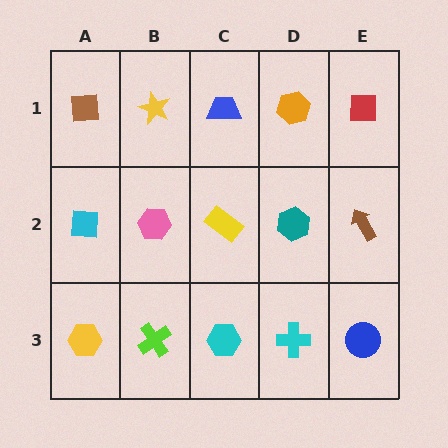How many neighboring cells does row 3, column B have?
3.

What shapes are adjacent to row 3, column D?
A teal hexagon (row 2, column D), a cyan hexagon (row 3, column C), a blue circle (row 3, column E).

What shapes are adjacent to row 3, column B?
A pink hexagon (row 2, column B), a yellow hexagon (row 3, column A), a cyan hexagon (row 3, column C).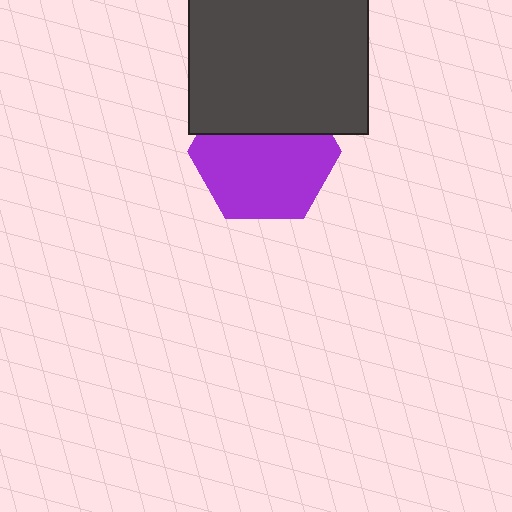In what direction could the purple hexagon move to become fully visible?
The purple hexagon could move down. That would shift it out from behind the dark gray square entirely.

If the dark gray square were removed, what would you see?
You would see the complete purple hexagon.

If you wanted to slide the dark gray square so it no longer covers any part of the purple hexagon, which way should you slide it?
Slide it up — that is the most direct way to separate the two shapes.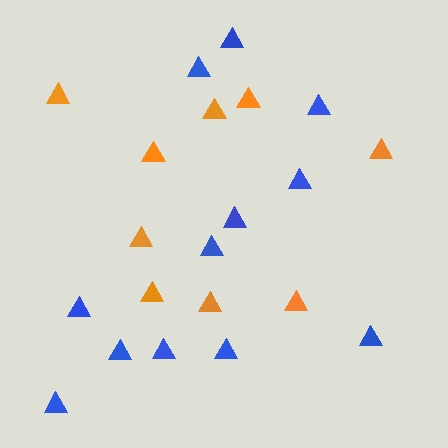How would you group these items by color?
There are 2 groups: one group of orange triangles (9) and one group of blue triangles (12).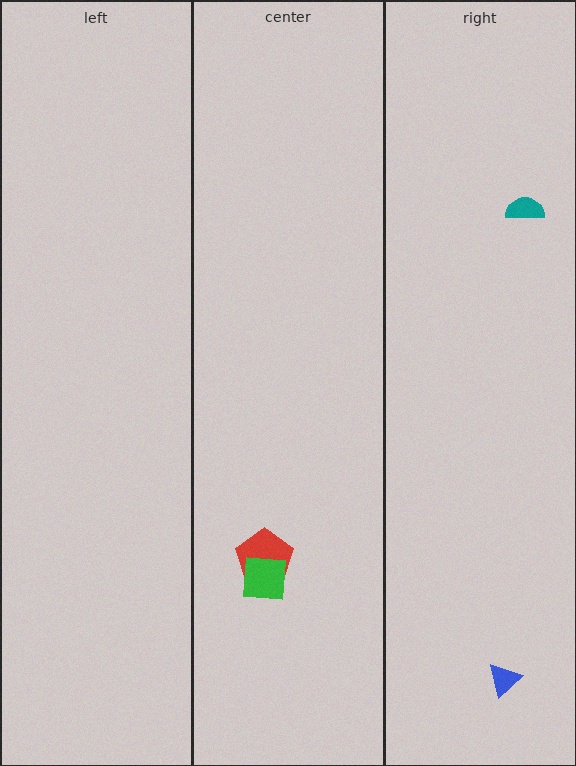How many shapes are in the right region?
2.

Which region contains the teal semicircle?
The right region.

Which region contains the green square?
The center region.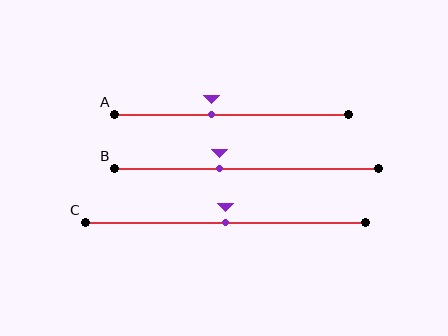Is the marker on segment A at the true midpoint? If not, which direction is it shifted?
No, the marker on segment A is shifted to the left by about 9% of the segment length.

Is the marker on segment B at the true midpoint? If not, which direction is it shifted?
No, the marker on segment B is shifted to the left by about 10% of the segment length.